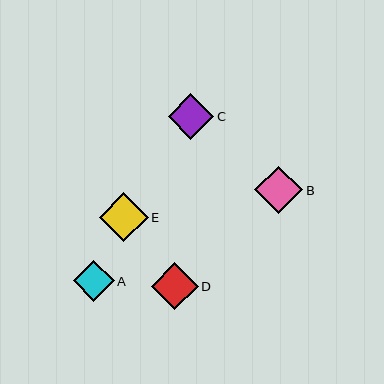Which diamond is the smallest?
Diamond A is the smallest with a size of approximately 41 pixels.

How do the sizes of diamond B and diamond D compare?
Diamond B and diamond D are approximately the same size.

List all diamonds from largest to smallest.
From largest to smallest: E, B, D, C, A.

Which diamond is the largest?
Diamond E is the largest with a size of approximately 49 pixels.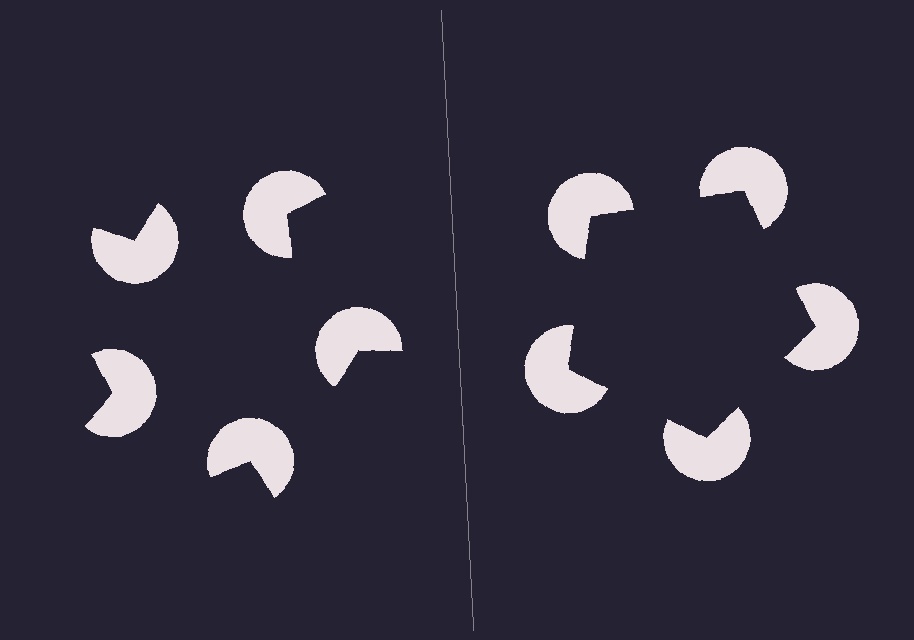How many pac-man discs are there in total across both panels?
10 — 5 on each side.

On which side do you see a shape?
An illusory pentagon appears on the right side. On the left side the wedge cuts are rotated, so no coherent shape forms.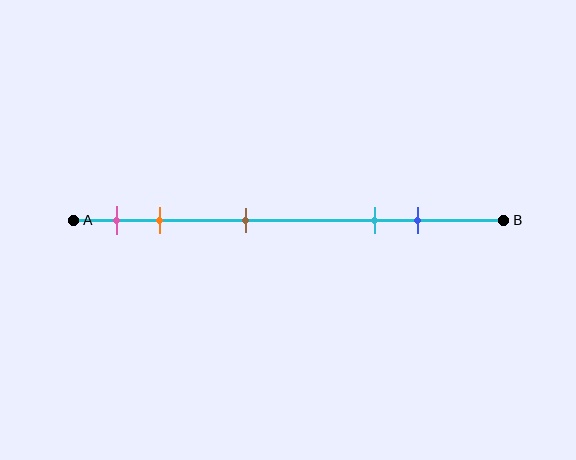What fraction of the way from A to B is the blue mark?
The blue mark is approximately 80% (0.8) of the way from A to B.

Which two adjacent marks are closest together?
The pink and orange marks are the closest adjacent pair.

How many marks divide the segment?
There are 5 marks dividing the segment.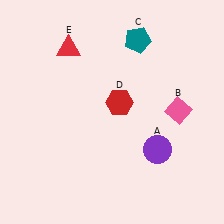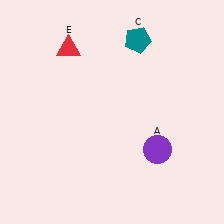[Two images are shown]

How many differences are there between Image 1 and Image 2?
There are 2 differences between the two images.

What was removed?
The pink diamond (B), the red hexagon (D) were removed in Image 2.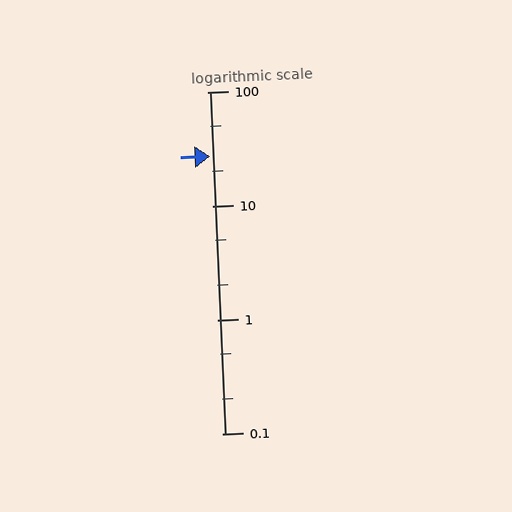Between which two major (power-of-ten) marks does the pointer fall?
The pointer is between 10 and 100.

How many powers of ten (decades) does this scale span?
The scale spans 3 decades, from 0.1 to 100.